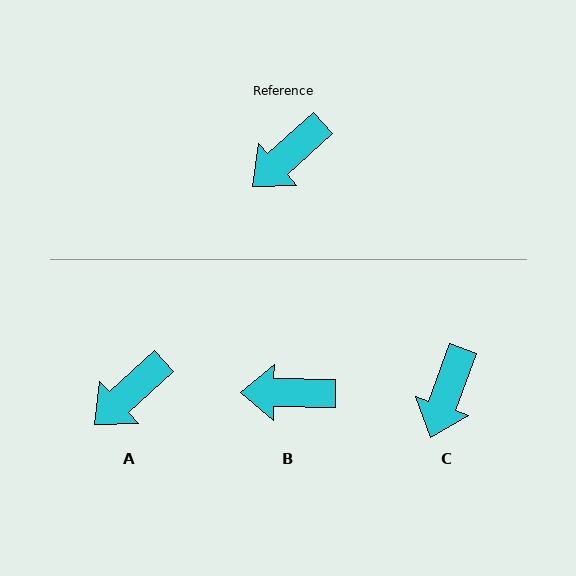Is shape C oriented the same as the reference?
No, it is off by about 28 degrees.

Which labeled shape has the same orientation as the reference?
A.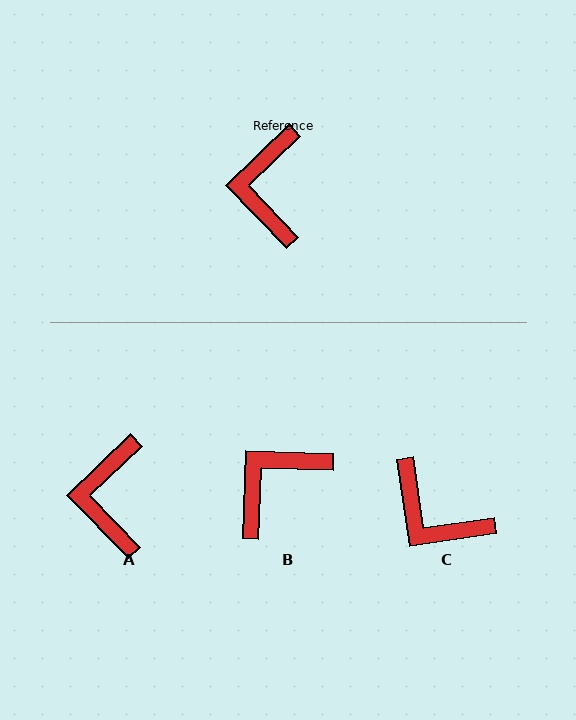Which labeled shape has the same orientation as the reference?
A.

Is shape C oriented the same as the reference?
No, it is off by about 55 degrees.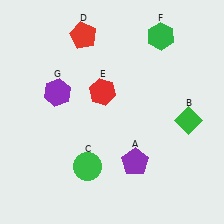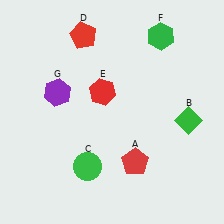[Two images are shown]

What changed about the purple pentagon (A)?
In Image 1, A is purple. In Image 2, it changed to red.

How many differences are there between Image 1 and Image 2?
There is 1 difference between the two images.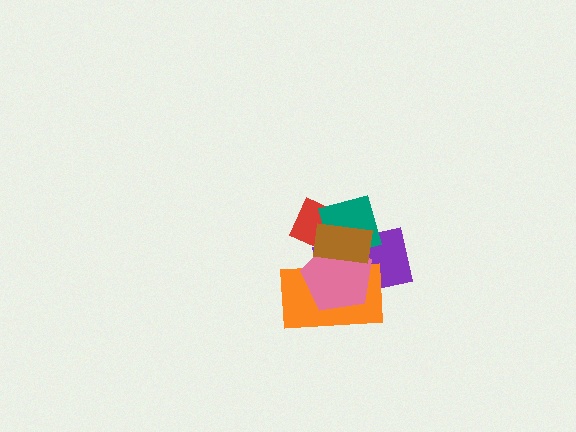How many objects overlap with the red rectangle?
5 objects overlap with the red rectangle.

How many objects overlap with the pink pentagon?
5 objects overlap with the pink pentagon.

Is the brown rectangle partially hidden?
No, no other shape covers it.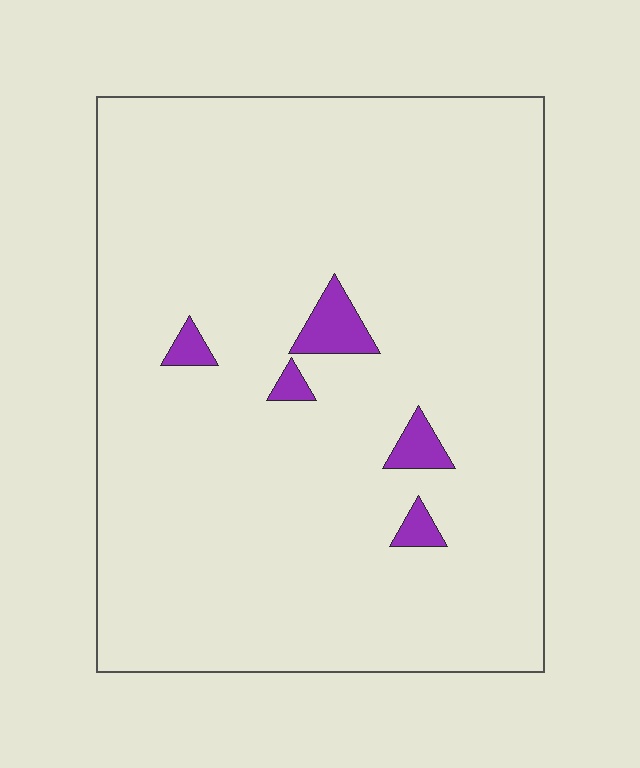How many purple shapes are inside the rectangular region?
5.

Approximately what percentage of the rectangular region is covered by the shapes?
Approximately 5%.